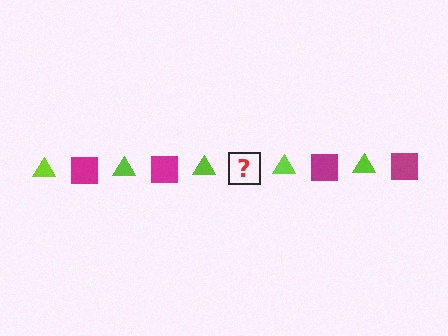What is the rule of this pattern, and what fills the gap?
The rule is that the pattern alternates between lime triangle and magenta square. The gap should be filled with a magenta square.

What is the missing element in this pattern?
The missing element is a magenta square.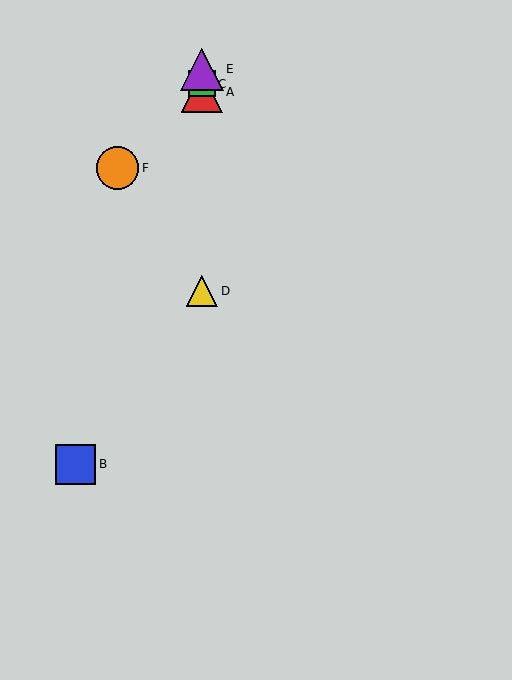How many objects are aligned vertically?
4 objects (A, C, D, E) are aligned vertically.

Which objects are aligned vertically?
Objects A, C, D, E are aligned vertically.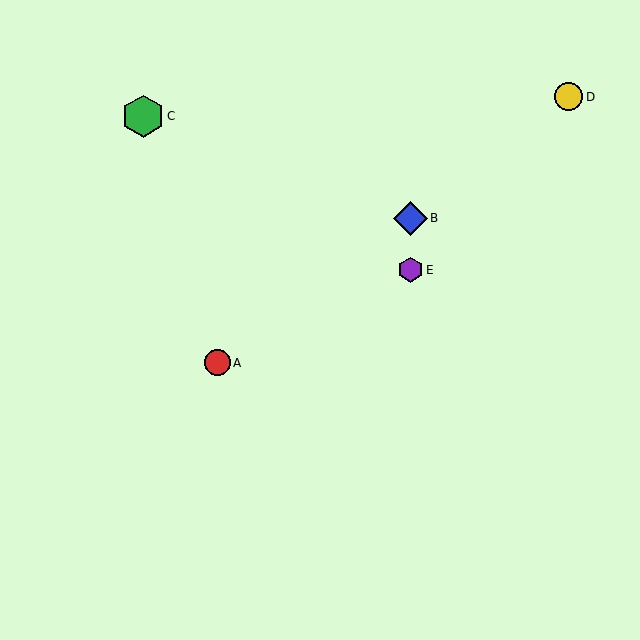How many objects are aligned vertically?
2 objects (B, E) are aligned vertically.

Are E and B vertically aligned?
Yes, both are at x≈410.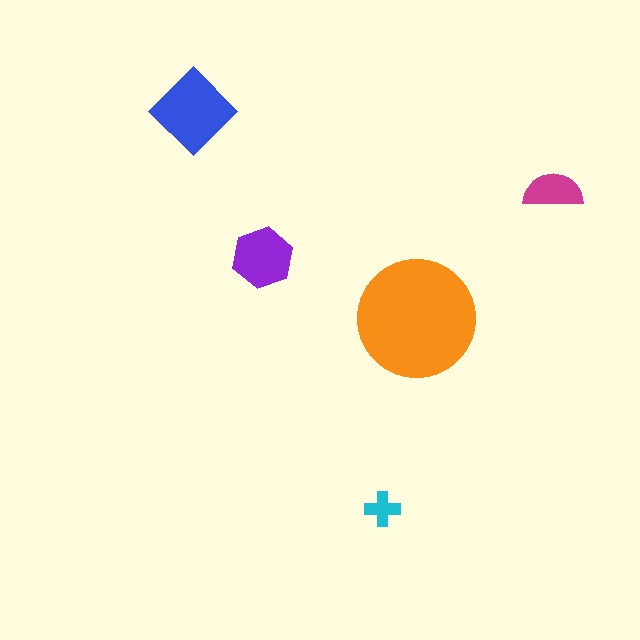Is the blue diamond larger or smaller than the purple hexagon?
Larger.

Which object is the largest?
The orange circle.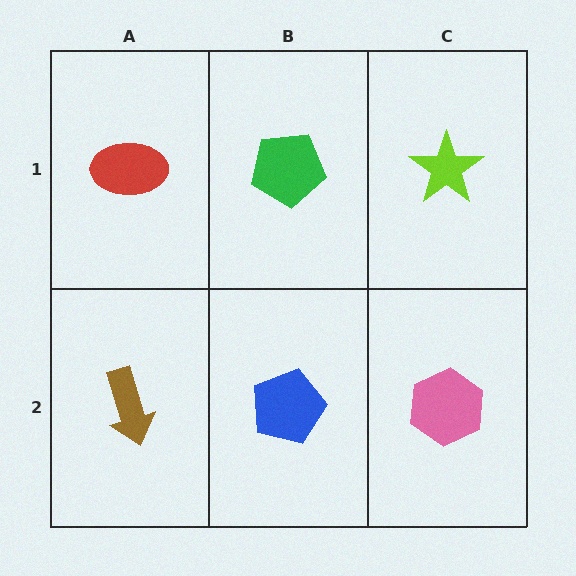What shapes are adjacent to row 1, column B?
A blue pentagon (row 2, column B), a red ellipse (row 1, column A), a lime star (row 1, column C).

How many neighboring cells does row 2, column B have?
3.